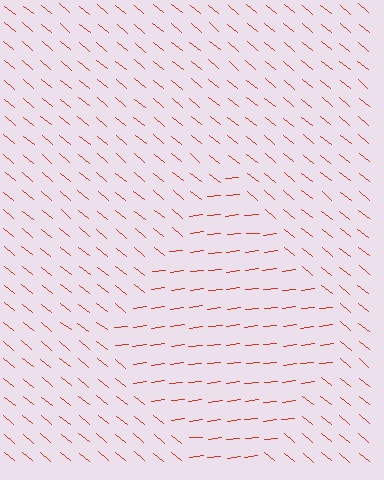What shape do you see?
I see a diamond.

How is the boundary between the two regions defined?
The boundary is defined purely by a change in line orientation (approximately 45 degrees difference). All lines are the same color and thickness.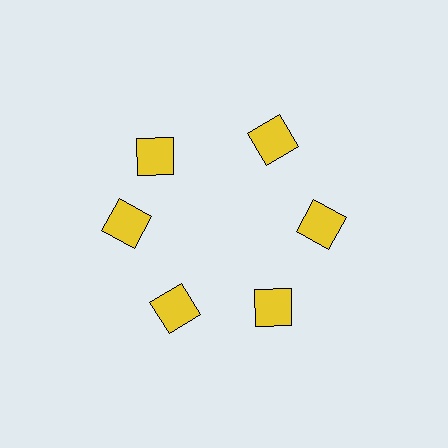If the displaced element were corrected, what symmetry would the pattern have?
It would have 6-fold rotational symmetry — the pattern would map onto itself every 60 degrees.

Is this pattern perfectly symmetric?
No. The 6 yellow squares are arranged in a ring, but one element near the 11 o'clock position is rotated out of alignment along the ring, breaking the 6-fold rotational symmetry.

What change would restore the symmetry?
The symmetry would be restored by rotating it back into even spacing with its neighbors so that all 6 squares sit at equal angles and equal distance from the center.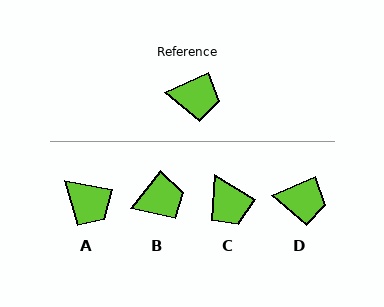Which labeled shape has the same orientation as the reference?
D.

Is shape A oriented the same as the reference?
No, it is off by about 34 degrees.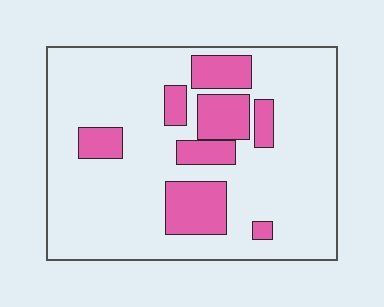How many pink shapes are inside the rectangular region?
8.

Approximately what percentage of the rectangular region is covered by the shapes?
Approximately 20%.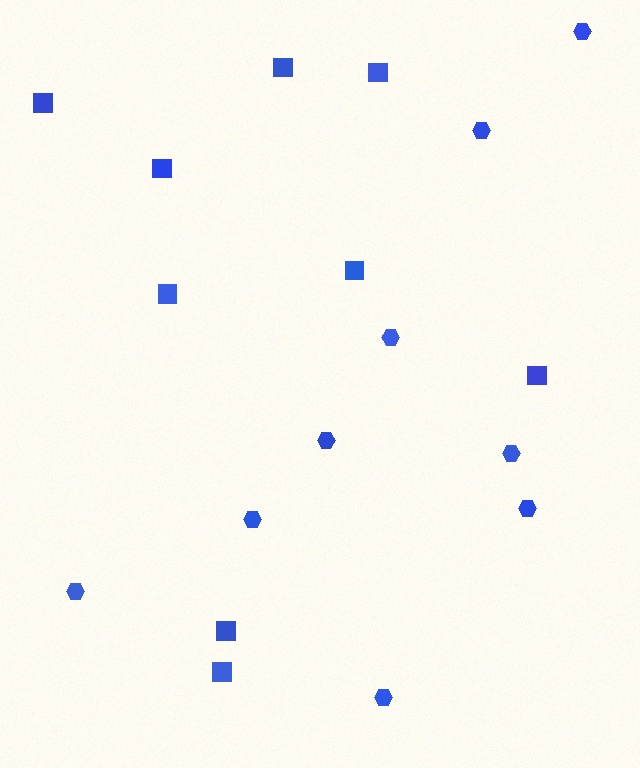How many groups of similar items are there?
There are 2 groups: one group of squares (9) and one group of hexagons (9).